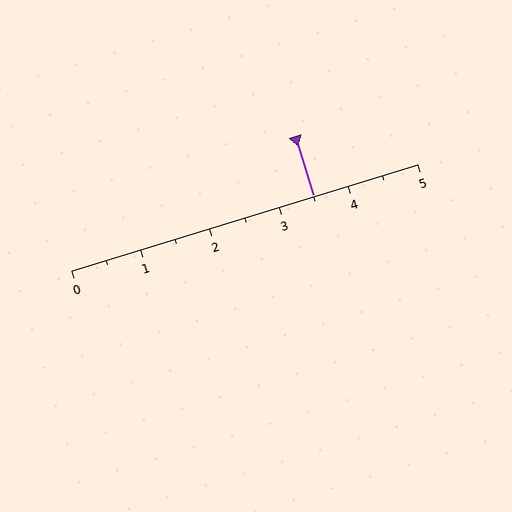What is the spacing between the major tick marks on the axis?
The major ticks are spaced 1 apart.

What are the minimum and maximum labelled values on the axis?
The axis runs from 0 to 5.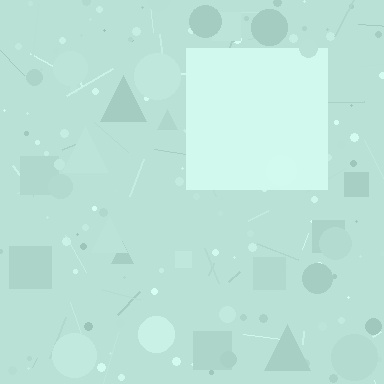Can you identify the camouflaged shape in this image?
The camouflaged shape is a square.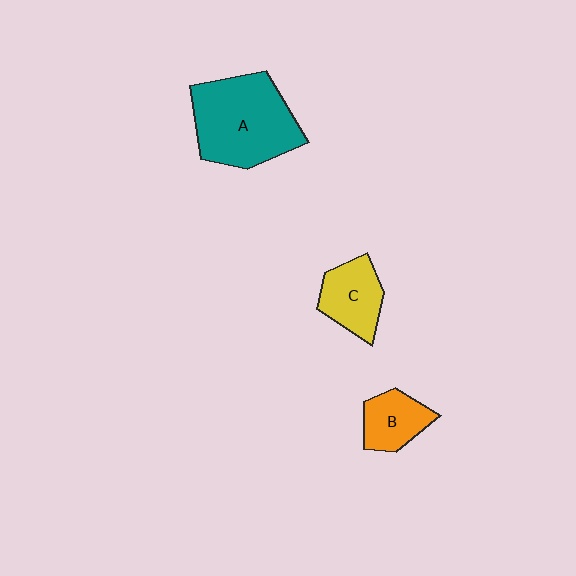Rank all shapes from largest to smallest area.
From largest to smallest: A (teal), C (yellow), B (orange).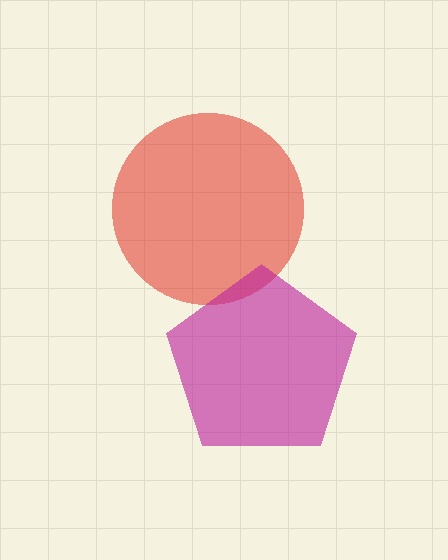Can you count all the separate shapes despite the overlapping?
Yes, there are 2 separate shapes.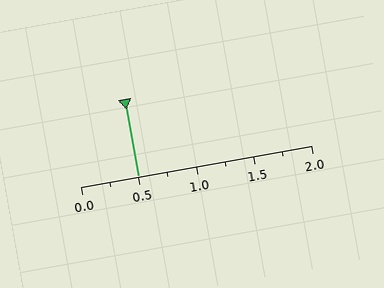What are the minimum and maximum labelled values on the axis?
The axis runs from 0.0 to 2.0.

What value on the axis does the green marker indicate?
The marker indicates approximately 0.5.